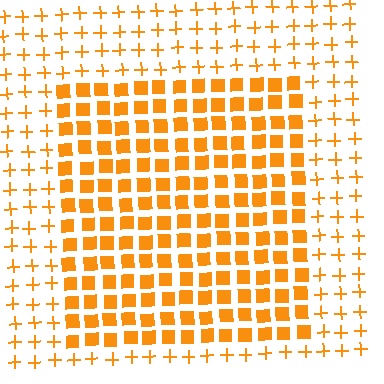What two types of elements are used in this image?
The image uses squares inside the rectangle region and plus signs outside it.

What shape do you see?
I see a rectangle.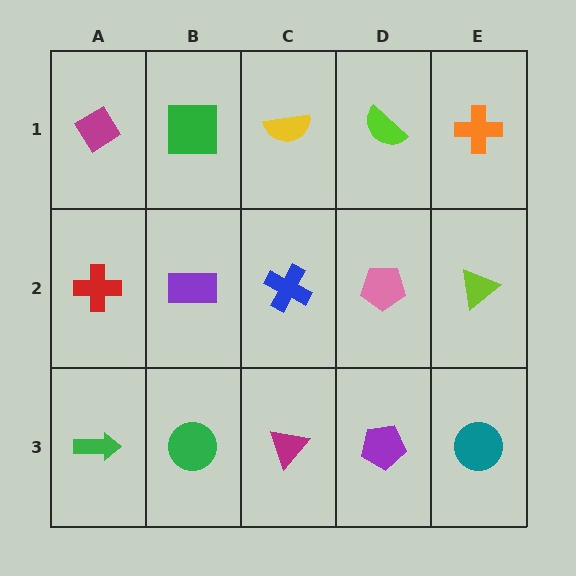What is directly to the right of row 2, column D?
A lime triangle.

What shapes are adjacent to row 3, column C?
A blue cross (row 2, column C), a green circle (row 3, column B), a purple pentagon (row 3, column D).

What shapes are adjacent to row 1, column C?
A blue cross (row 2, column C), a green square (row 1, column B), a lime semicircle (row 1, column D).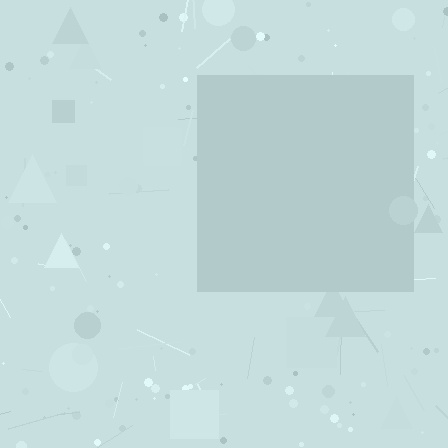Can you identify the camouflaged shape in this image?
The camouflaged shape is a square.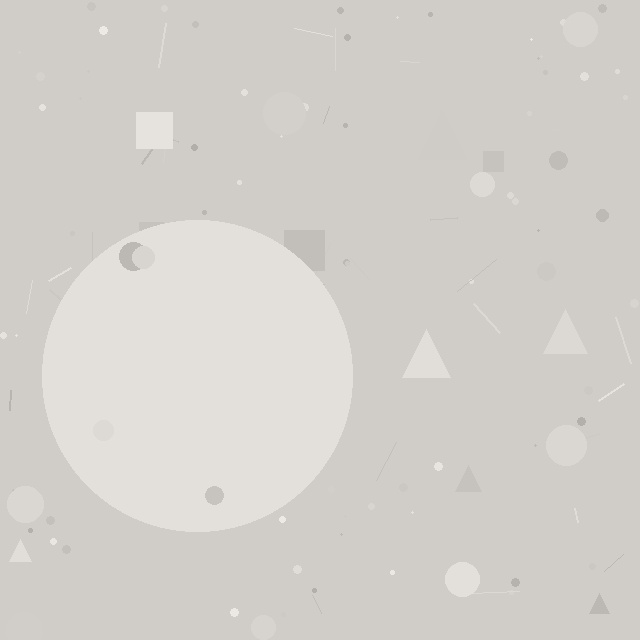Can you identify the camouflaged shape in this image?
The camouflaged shape is a circle.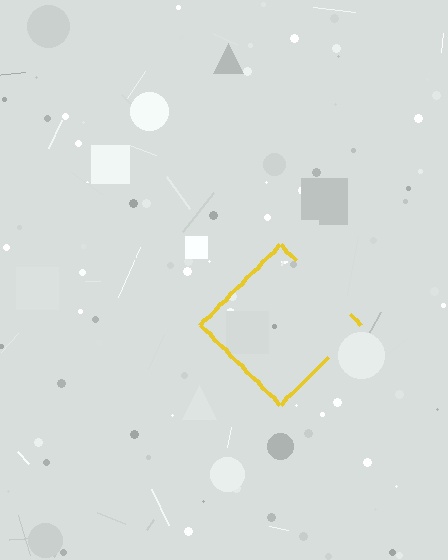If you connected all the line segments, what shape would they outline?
They would outline a diamond.